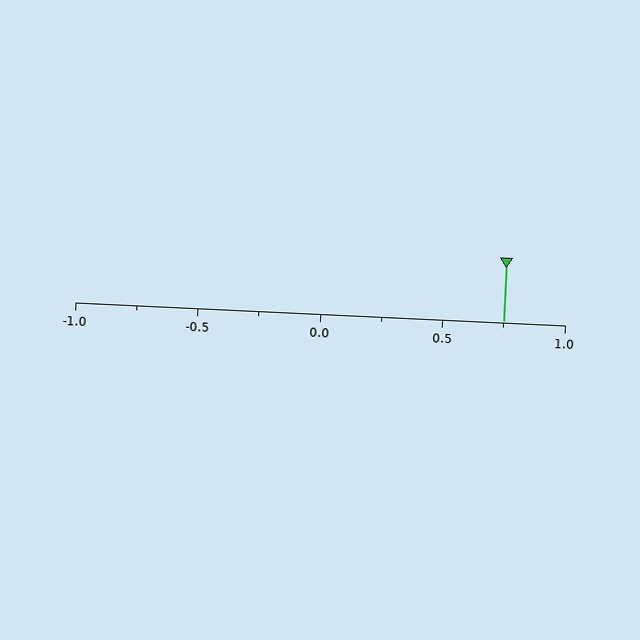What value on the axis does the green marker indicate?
The marker indicates approximately 0.75.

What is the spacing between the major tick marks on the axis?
The major ticks are spaced 0.5 apart.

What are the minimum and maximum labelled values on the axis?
The axis runs from -1.0 to 1.0.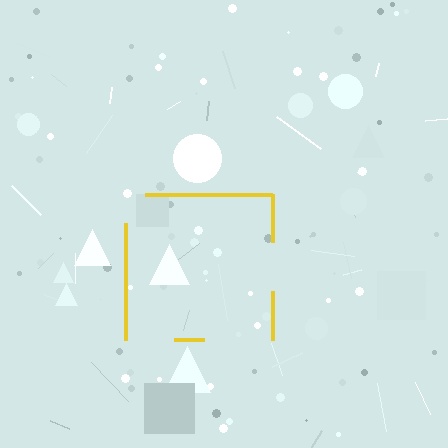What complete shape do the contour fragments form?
The contour fragments form a square.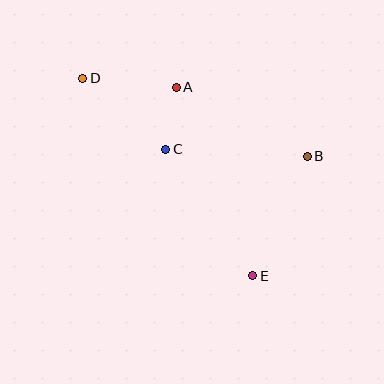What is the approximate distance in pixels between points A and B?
The distance between A and B is approximately 148 pixels.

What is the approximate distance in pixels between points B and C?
The distance between B and C is approximately 142 pixels.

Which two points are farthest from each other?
Points D and E are farthest from each other.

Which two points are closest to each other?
Points A and C are closest to each other.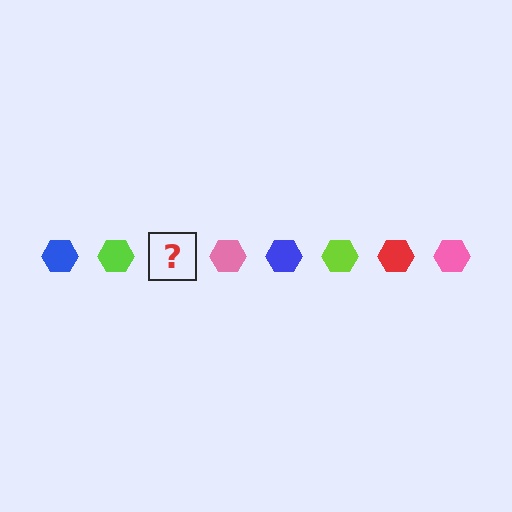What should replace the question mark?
The question mark should be replaced with a red hexagon.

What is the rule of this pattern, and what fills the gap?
The rule is that the pattern cycles through blue, lime, red, pink hexagons. The gap should be filled with a red hexagon.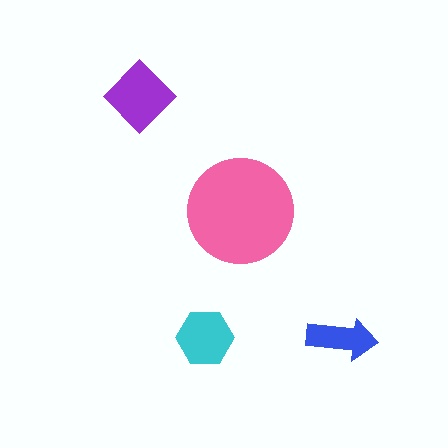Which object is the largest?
The pink circle.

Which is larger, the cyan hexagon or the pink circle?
The pink circle.